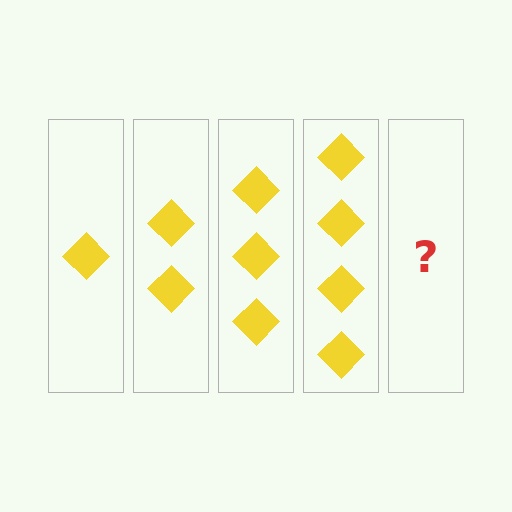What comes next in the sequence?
The next element should be 5 diamonds.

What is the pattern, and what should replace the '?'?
The pattern is that each step adds one more diamond. The '?' should be 5 diamonds.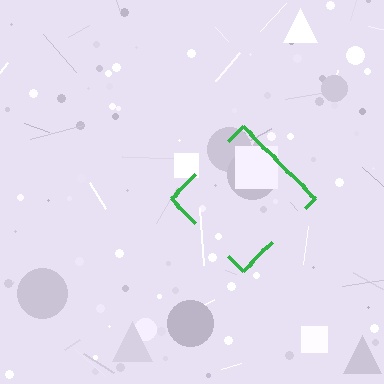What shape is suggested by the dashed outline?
The dashed outline suggests a diamond.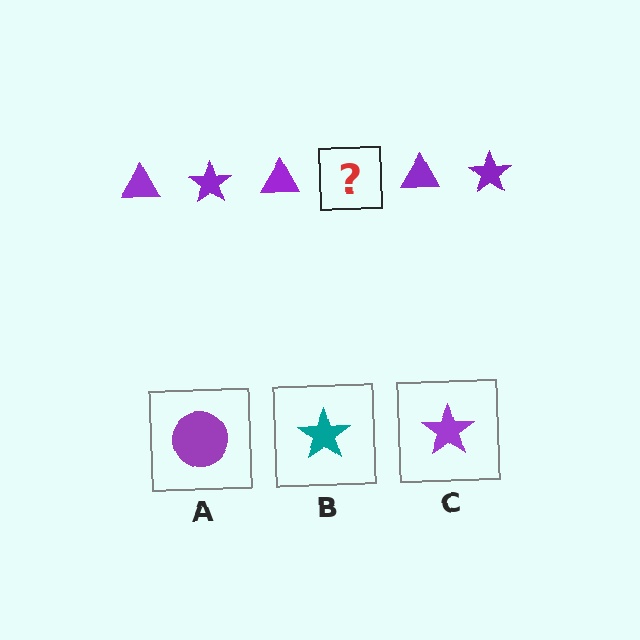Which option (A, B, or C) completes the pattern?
C.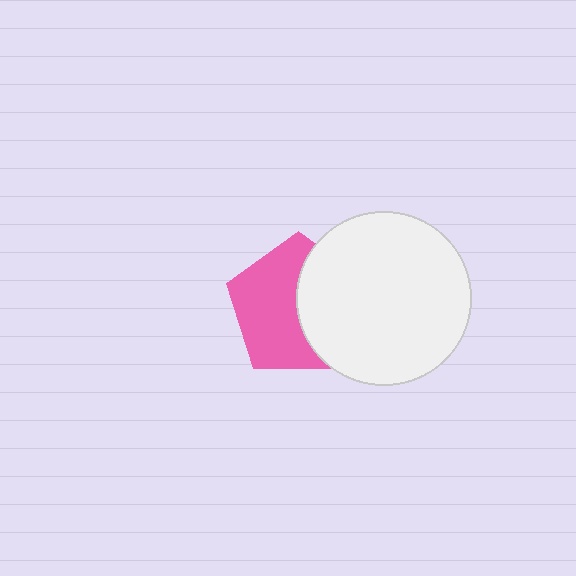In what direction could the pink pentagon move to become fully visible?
The pink pentagon could move left. That would shift it out from behind the white circle entirely.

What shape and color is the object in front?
The object in front is a white circle.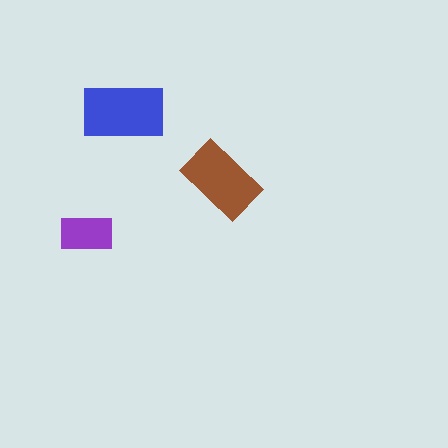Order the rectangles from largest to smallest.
the blue one, the brown one, the purple one.